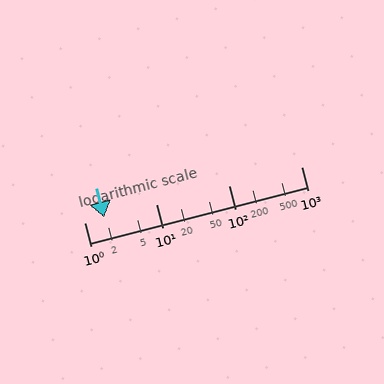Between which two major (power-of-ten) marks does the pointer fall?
The pointer is between 1 and 10.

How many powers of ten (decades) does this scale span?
The scale spans 3 decades, from 1 to 1000.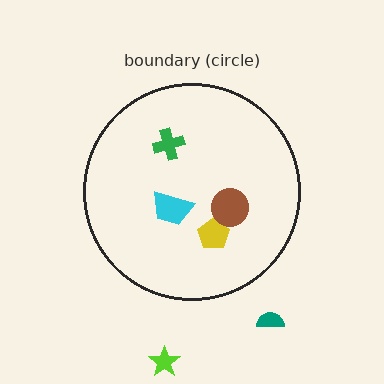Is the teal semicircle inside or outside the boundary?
Outside.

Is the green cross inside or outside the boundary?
Inside.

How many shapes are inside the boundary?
4 inside, 2 outside.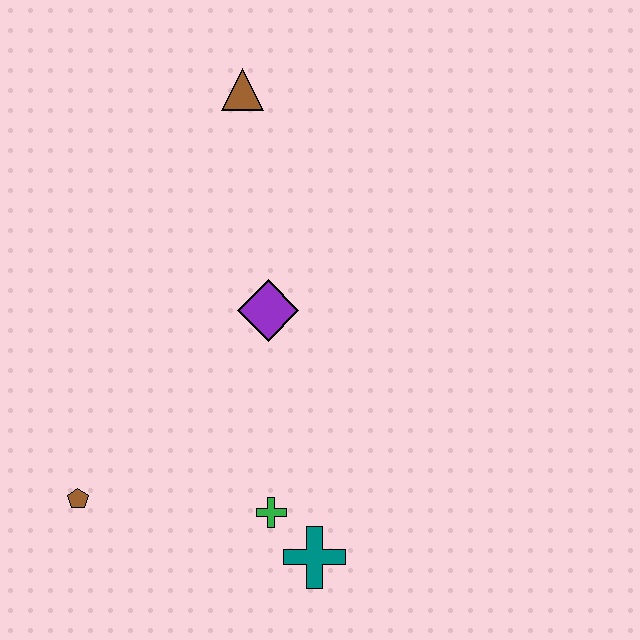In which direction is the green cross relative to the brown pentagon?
The green cross is to the right of the brown pentagon.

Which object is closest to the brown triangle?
The purple diamond is closest to the brown triangle.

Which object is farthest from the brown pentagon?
The brown triangle is farthest from the brown pentagon.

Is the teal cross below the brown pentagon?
Yes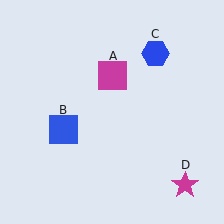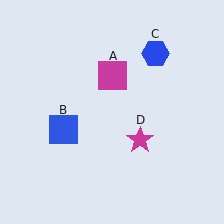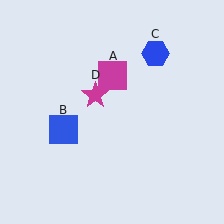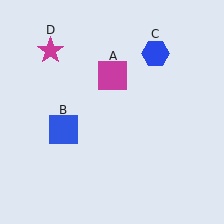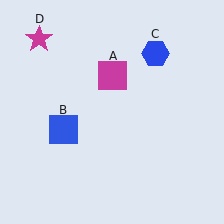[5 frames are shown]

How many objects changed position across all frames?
1 object changed position: magenta star (object D).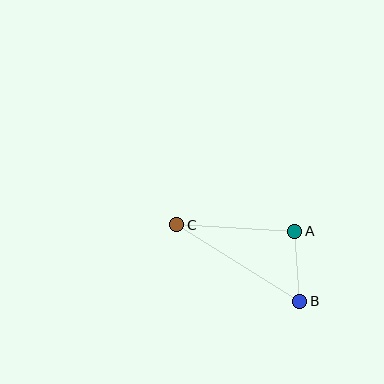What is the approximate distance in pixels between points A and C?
The distance between A and C is approximately 119 pixels.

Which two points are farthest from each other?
Points B and C are farthest from each other.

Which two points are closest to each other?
Points A and B are closest to each other.